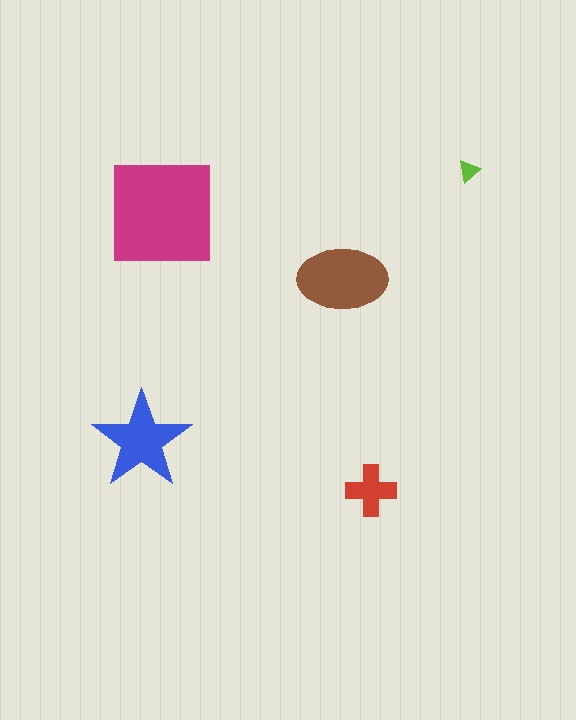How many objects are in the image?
There are 5 objects in the image.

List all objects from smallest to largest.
The lime triangle, the red cross, the blue star, the brown ellipse, the magenta square.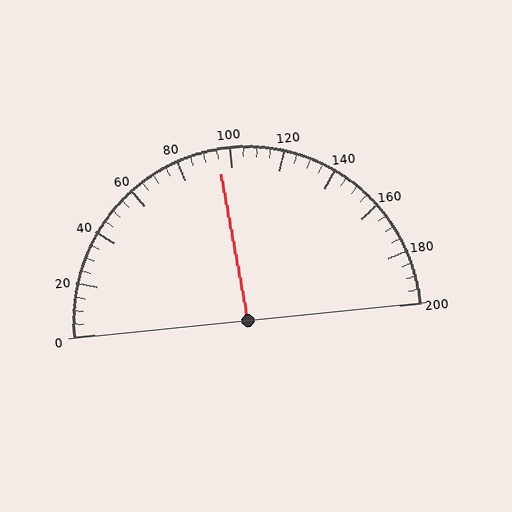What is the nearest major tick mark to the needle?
The nearest major tick mark is 100.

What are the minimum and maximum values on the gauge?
The gauge ranges from 0 to 200.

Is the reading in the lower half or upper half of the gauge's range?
The reading is in the lower half of the range (0 to 200).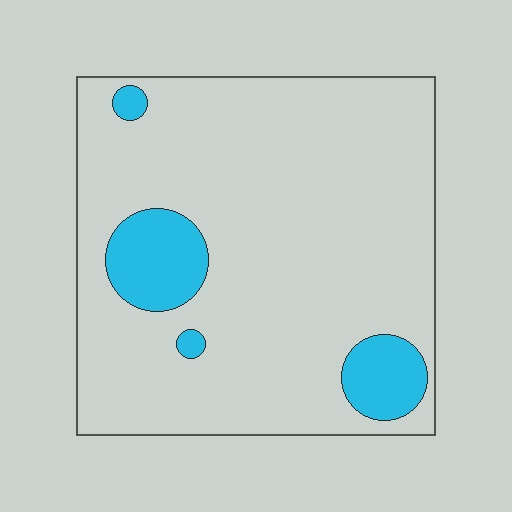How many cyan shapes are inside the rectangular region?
4.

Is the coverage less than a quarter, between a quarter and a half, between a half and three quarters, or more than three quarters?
Less than a quarter.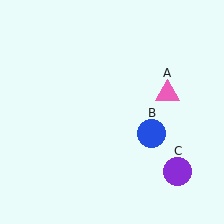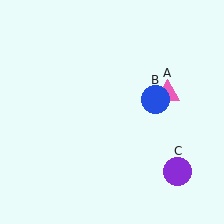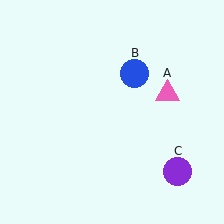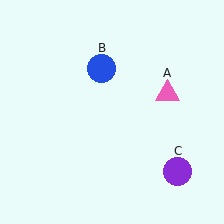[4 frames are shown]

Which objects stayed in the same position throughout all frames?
Pink triangle (object A) and purple circle (object C) remained stationary.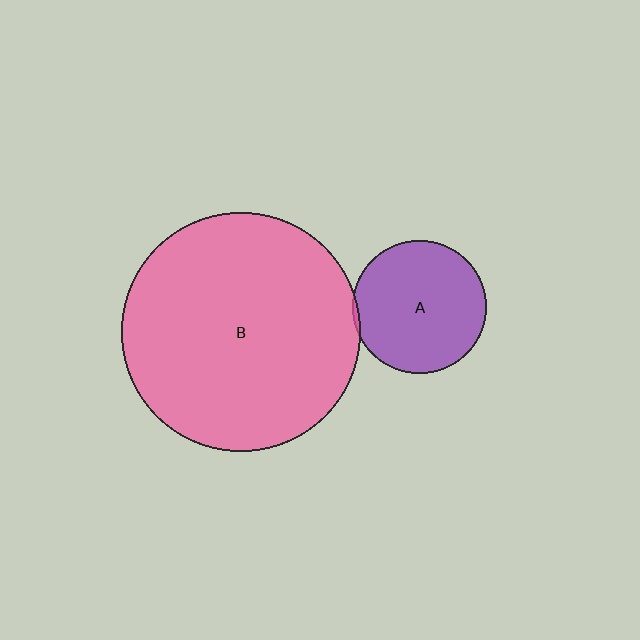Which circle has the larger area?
Circle B (pink).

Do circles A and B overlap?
Yes.